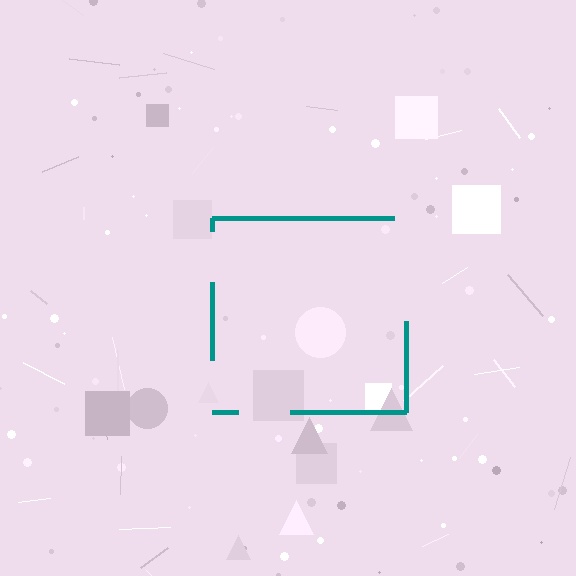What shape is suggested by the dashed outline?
The dashed outline suggests a square.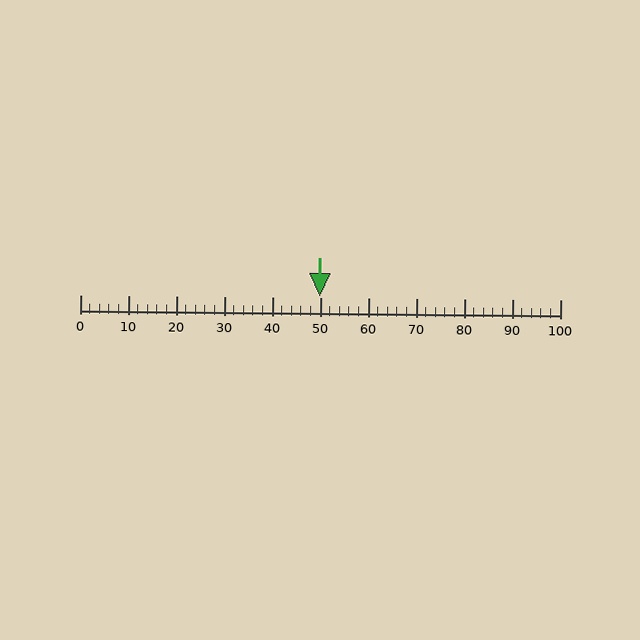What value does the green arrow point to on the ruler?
The green arrow points to approximately 50.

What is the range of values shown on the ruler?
The ruler shows values from 0 to 100.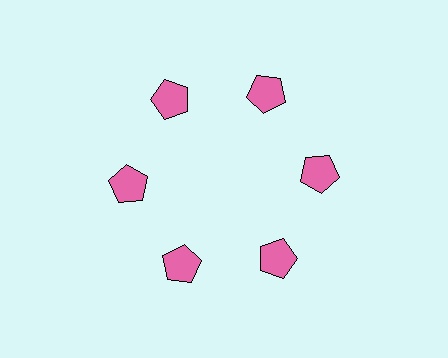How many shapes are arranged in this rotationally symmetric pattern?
There are 6 shapes, arranged in 6 groups of 1.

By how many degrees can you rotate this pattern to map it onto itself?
The pattern maps onto itself every 60 degrees of rotation.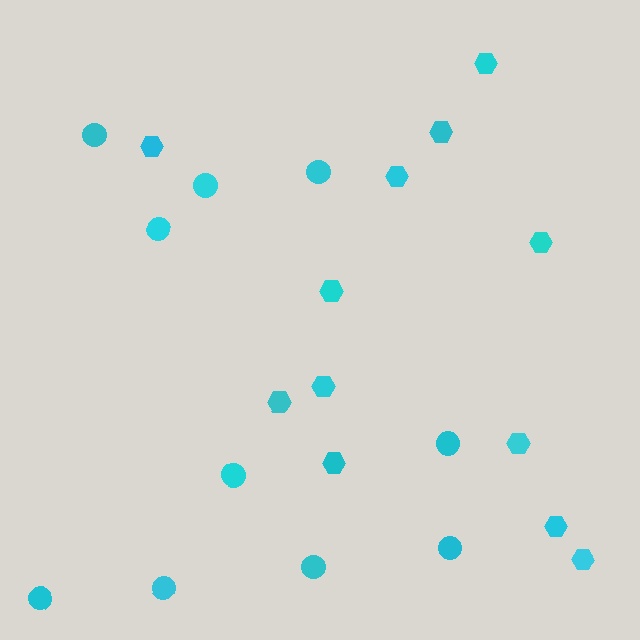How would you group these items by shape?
There are 2 groups: one group of circles (10) and one group of hexagons (12).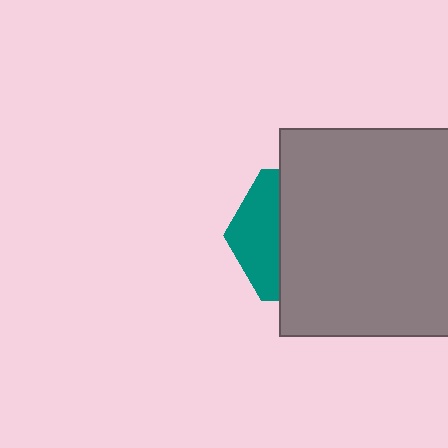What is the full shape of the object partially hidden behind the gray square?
The partially hidden object is a teal hexagon.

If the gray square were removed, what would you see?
You would see the complete teal hexagon.